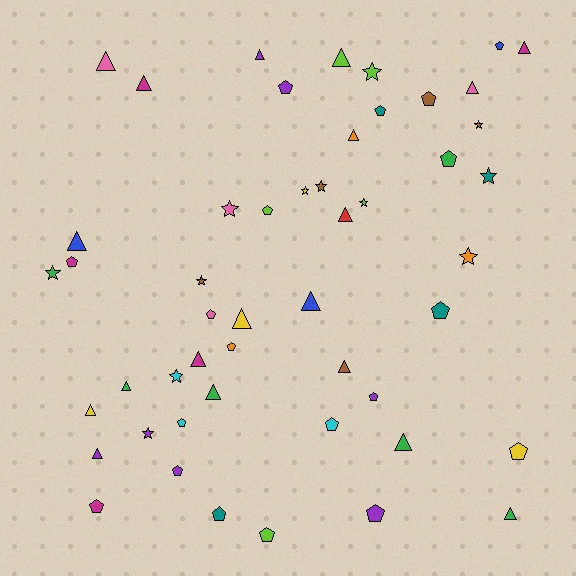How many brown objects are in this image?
There are 5 brown objects.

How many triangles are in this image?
There are 19 triangles.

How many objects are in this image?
There are 50 objects.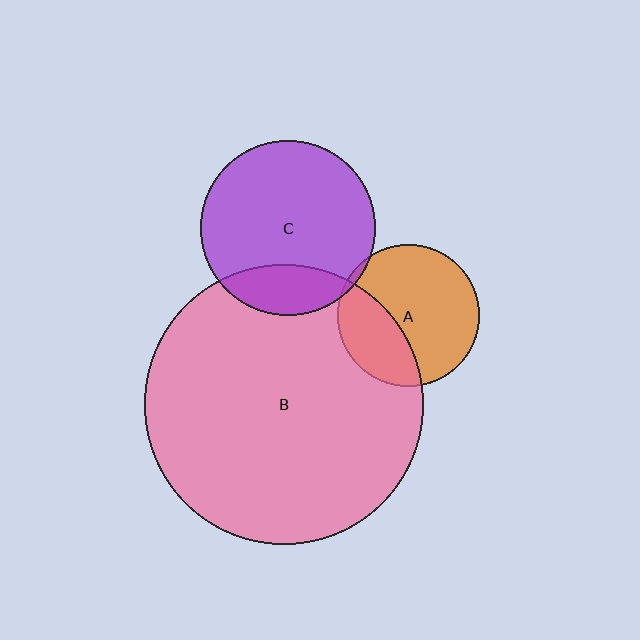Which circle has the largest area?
Circle B (pink).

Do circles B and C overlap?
Yes.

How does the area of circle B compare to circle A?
Approximately 3.9 times.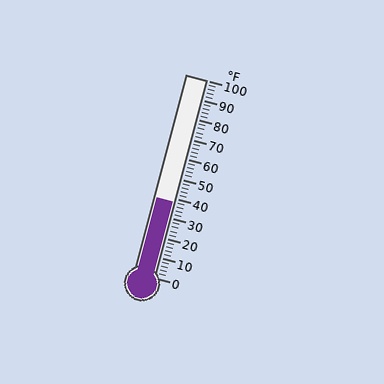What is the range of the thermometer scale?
The thermometer scale ranges from 0°F to 100°F.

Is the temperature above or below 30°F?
The temperature is above 30°F.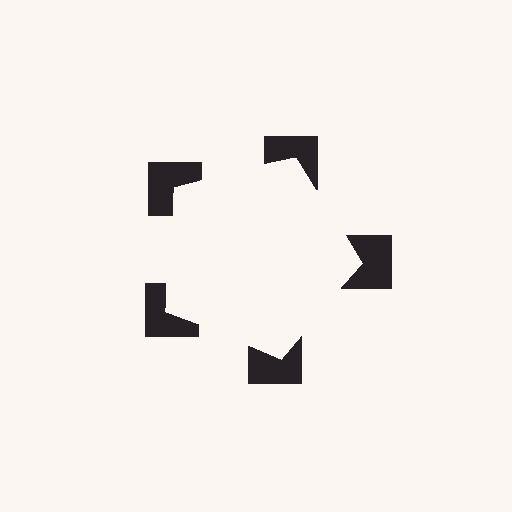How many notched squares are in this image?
There are 5 — one at each vertex of the illusory pentagon.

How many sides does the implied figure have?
5 sides.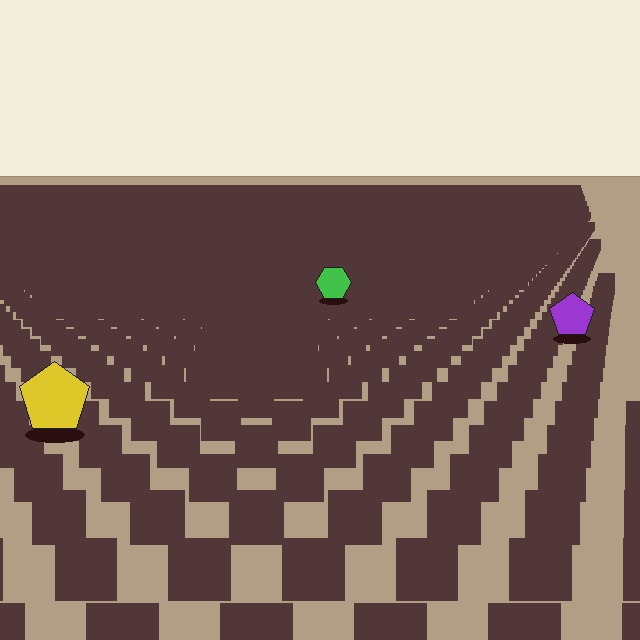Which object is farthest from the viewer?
The green hexagon is farthest from the viewer. It appears smaller and the ground texture around it is denser.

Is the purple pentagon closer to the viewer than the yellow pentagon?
No. The yellow pentagon is closer — you can tell from the texture gradient: the ground texture is coarser near it.